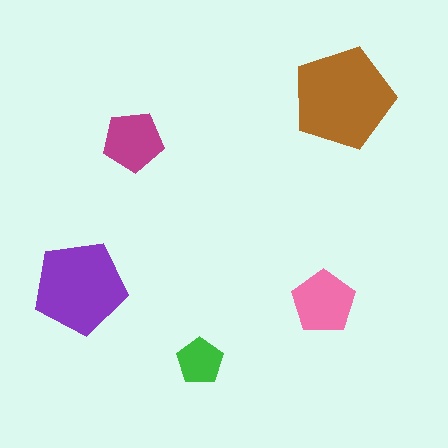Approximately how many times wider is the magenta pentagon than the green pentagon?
About 1.5 times wider.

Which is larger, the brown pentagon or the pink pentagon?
The brown one.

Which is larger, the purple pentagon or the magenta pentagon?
The purple one.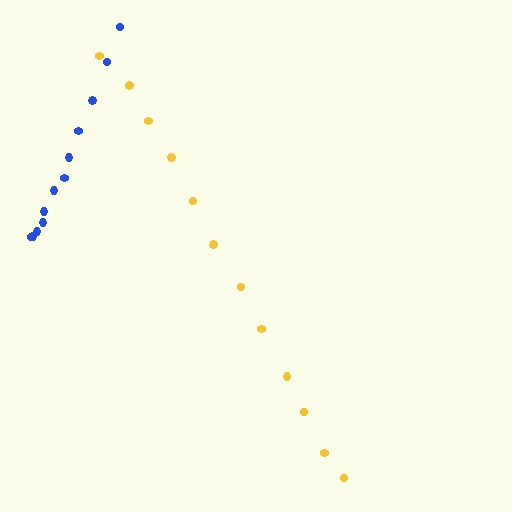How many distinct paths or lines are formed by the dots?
There are 2 distinct paths.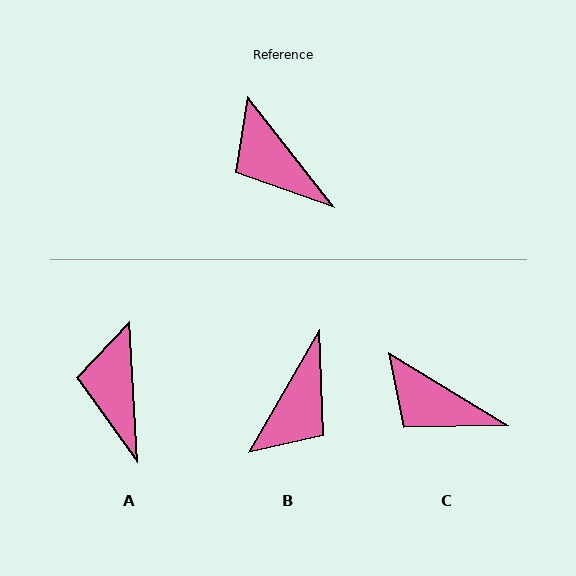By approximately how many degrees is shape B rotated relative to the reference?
Approximately 112 degrees counter-clockwise.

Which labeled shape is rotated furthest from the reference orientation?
B, about 112 degrees away.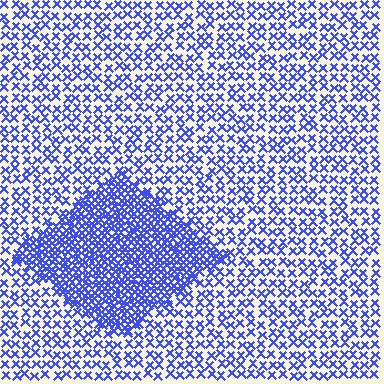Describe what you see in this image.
The image contains small blue elements arranged at two different densities. A diamond-shaped region is visible where the elements are more densely packed than the surrounding area.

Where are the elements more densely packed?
The elements are more densely packed inside the diamond boundary.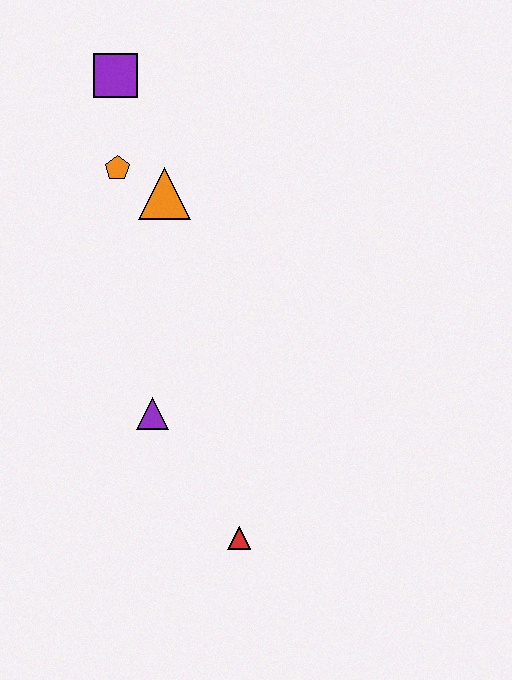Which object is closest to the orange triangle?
The orange pentagon is closest to the orange triangle.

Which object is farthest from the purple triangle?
The purple square is farthest from the purple triangle.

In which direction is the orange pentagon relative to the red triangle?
The orange pentagon is above the red triangle.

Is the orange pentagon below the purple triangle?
No